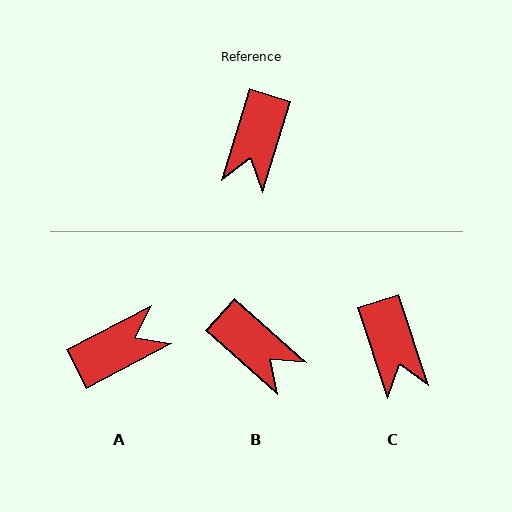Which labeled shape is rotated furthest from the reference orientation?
A, about 135 degrees away.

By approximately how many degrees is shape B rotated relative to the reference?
Approximately 65 degrees counter-clockwise.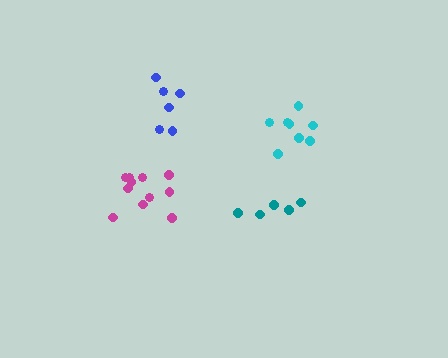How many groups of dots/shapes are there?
There are 4 groups.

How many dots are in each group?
Group 1: 6 dots, Group 2: 5 dots, Group 3: 11 dots, Group 4: 8 dots (30 total).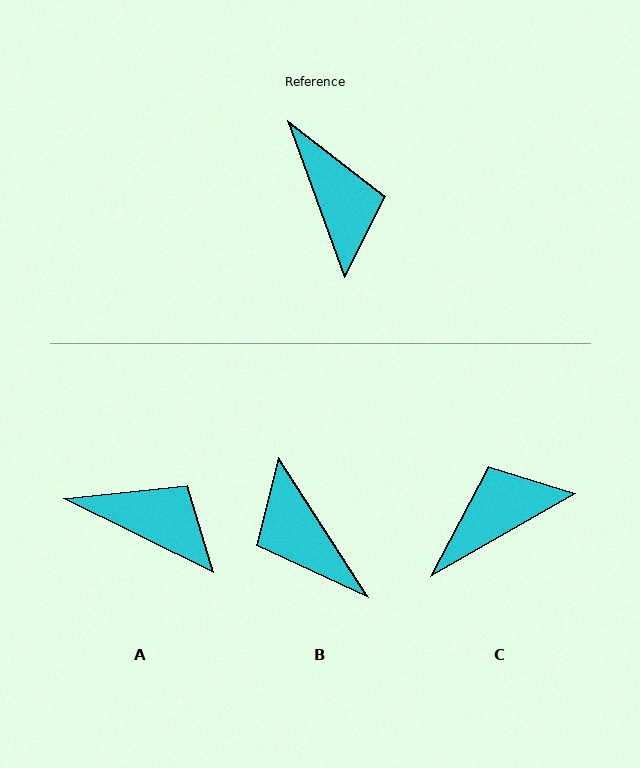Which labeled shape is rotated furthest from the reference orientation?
B, about 167 degrees away.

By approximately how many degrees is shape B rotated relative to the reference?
Approximately 167 degrees clockwise.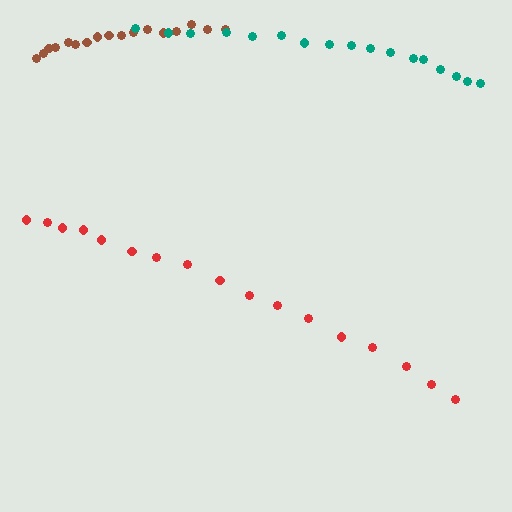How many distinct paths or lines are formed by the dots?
There are 3 distinct paths.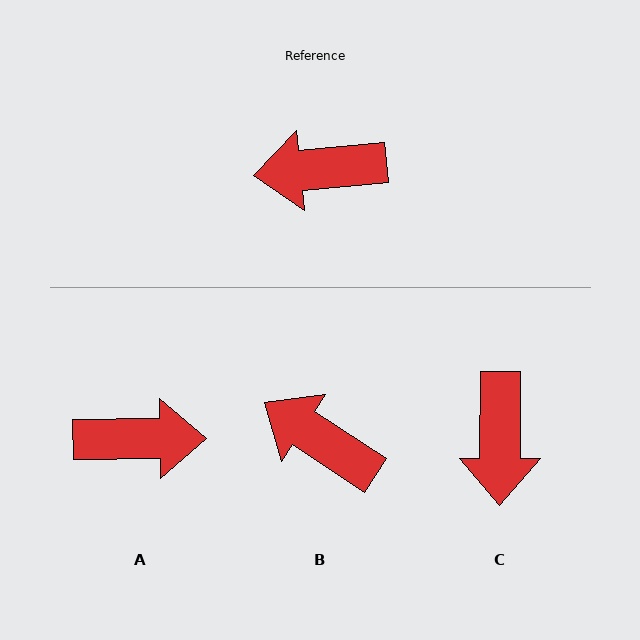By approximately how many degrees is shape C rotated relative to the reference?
Approximately 84 degrees counter-clockwise.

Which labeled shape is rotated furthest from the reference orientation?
A, about 175 degrees away.